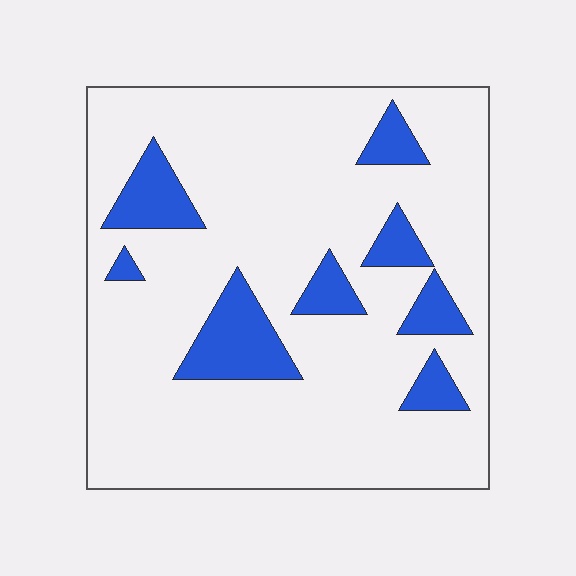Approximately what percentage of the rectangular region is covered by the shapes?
Approximately 15%.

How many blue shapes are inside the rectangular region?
8.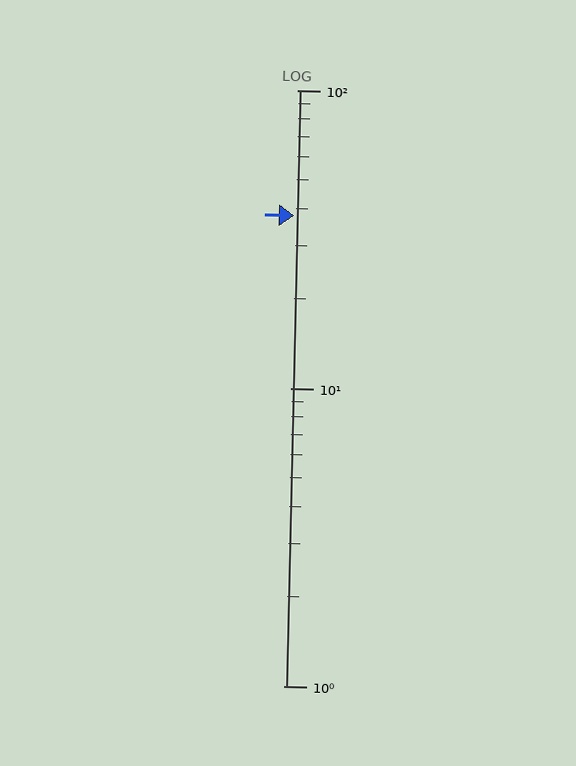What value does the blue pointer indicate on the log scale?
The pointer indicates approximately 38.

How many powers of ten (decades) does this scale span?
The scale spans 2 decades, from 1 to 100.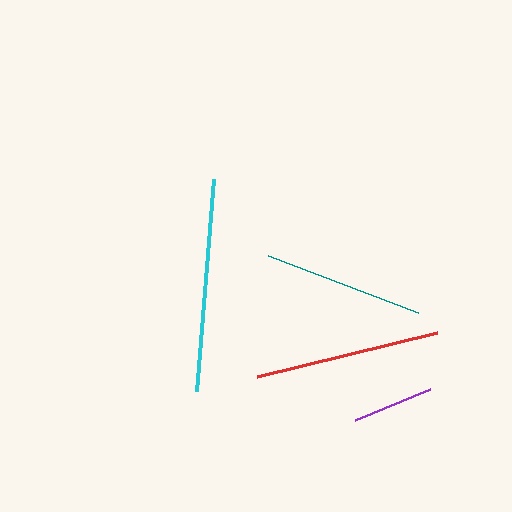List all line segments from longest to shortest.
From longest to shortest: cyan, red, teal, purple.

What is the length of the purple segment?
The purple segment is approximately 81 pixels long.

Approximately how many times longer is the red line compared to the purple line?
The red line is approximately 2.3 times the length of the purple line.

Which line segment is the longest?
The cyan line is the longest at approximately 212 pixels.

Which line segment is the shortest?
The purple line is the shortest at approximately 81 pixels.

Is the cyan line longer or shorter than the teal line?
The cyan line is longer than the teal line.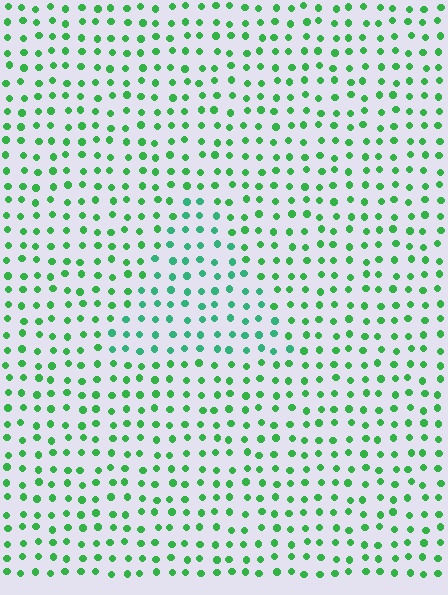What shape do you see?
I see a triangle.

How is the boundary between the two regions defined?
The boundary is defined purely by a slight shift in hue (about 26 degrees). Spacing, size, and orientation are identical on both sides.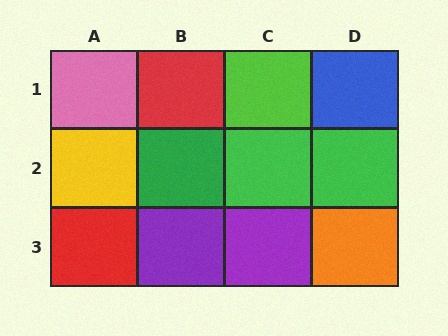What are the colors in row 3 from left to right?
Red, purple, purple, orange.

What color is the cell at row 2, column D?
Green.